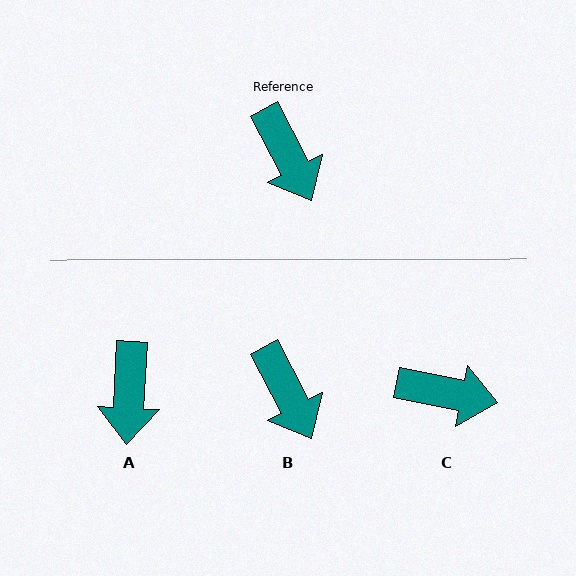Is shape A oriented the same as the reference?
No, it is off by about 31 degrees.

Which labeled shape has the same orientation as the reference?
B.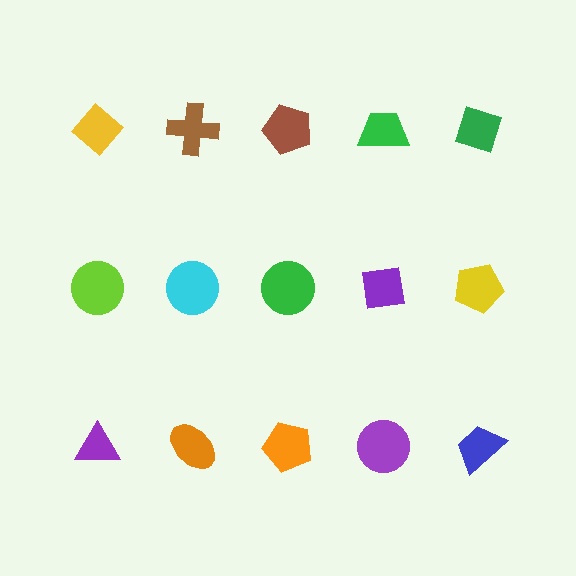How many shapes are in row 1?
5 shapes.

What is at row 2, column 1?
A lime circle.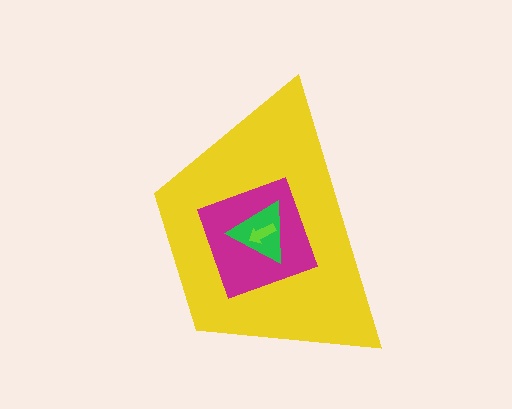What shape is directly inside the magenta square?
The green triangle.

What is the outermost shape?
The yellow trapezoid.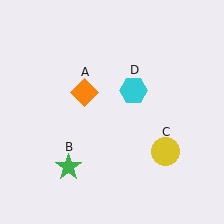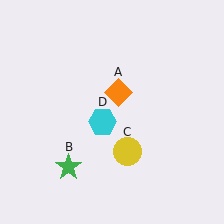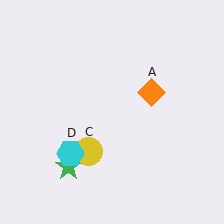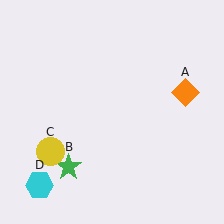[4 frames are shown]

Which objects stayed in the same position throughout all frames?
Green star (object B) remained stationary.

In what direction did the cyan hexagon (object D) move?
The cyan hexagon (object D) moved down and to the left.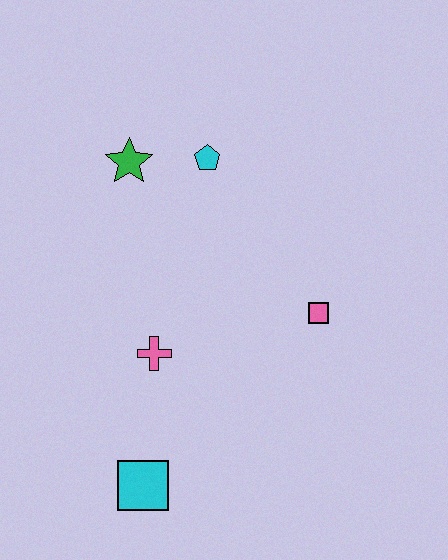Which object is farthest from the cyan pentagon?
The cyan square is farthest from the cyan pentagon.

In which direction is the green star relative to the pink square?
The green star is to the left of the pink square.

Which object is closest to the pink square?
The pink cross is closest to the pink square.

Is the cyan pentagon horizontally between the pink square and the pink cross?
Yes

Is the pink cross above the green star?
No